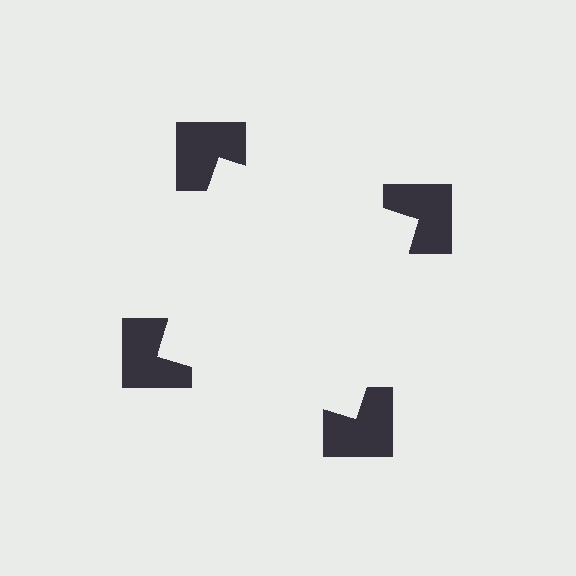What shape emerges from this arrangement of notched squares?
An illusory square — its edges are inferred from the aligned wedge cuts in the notched squares, not physically drawn.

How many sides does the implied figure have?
4 sides.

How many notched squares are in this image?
There are 4 — one at each vertex of the illusory square.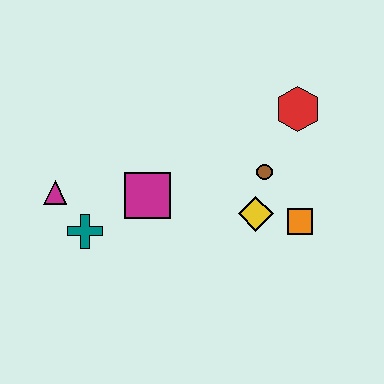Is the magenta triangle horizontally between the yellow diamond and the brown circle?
No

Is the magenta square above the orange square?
Yes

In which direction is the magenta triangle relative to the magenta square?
The magenta triangle is to the left of the magenta square.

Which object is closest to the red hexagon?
The brown circle is closest to the red hexagon.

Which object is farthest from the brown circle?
The magenta triangle is farthest from the brown circle.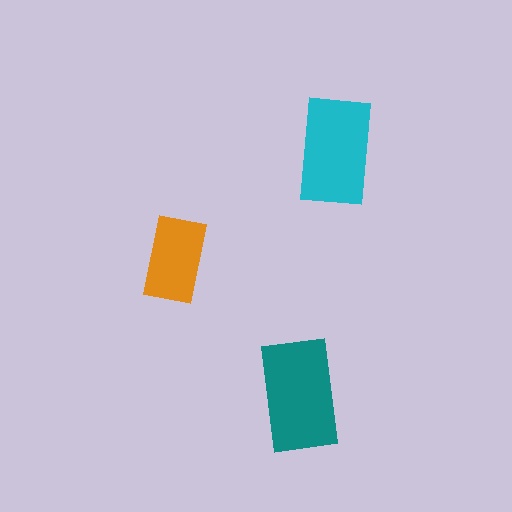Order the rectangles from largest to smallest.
the teal one, the cyan one, the orange one.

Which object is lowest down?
The teal rectangle is bottommost.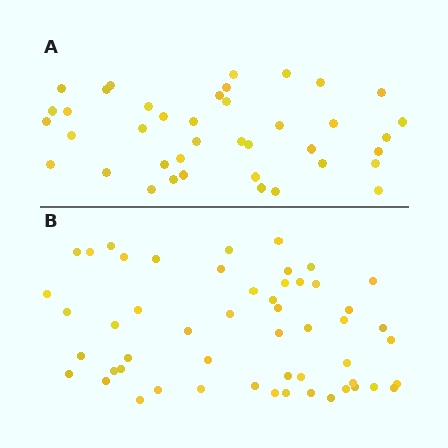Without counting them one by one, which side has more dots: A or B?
Region B (the bottom region) has more dots.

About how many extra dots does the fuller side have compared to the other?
Region B has approximately 15 more dots than region A.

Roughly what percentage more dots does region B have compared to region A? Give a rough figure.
About 30% more.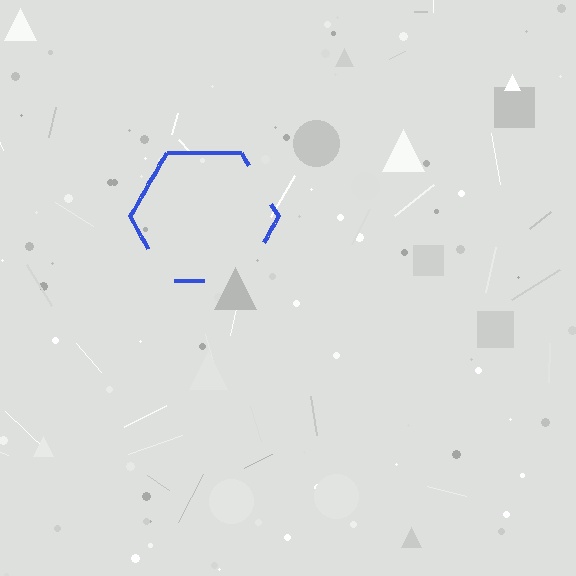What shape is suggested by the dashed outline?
The dashed outline suggests a hexagon.